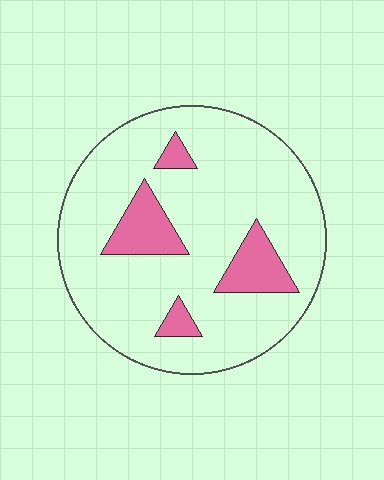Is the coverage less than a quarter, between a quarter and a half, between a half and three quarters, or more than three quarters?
Less than a quarter.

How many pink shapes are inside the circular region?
4.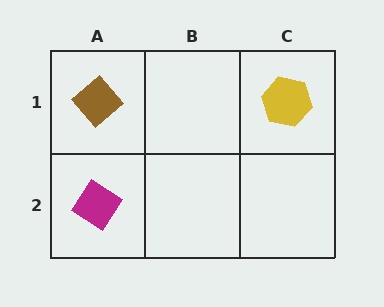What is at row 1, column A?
A brown diamond.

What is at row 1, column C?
A yellow hexagon.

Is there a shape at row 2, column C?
No, that cell is empty.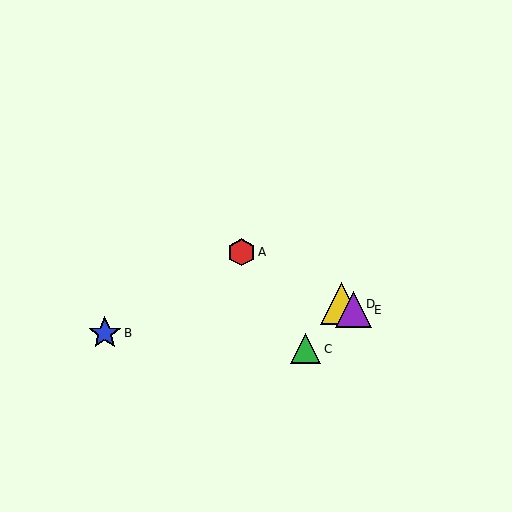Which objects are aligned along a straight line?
Objects A, D, E are aligned along a straight line.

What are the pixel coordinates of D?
Object D is at (342, 304).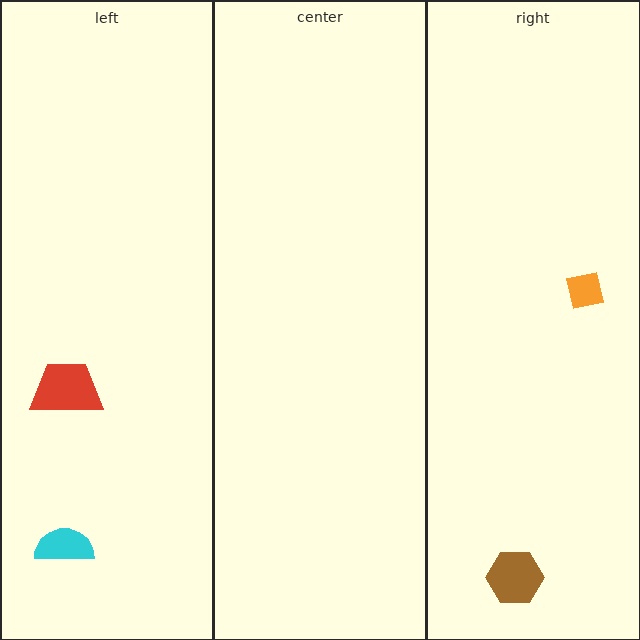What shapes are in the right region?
The brown hexagon, the orange square.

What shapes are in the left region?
The cyan semicircle, the red trapezoid.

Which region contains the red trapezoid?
The left region.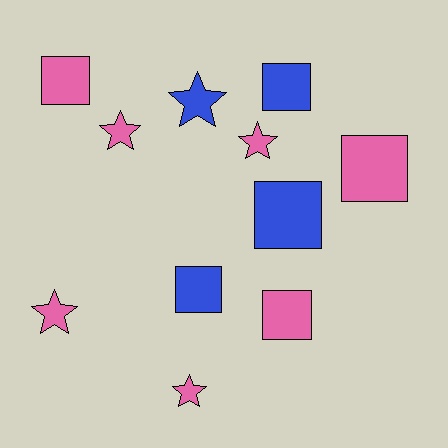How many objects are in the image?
There are 11 objects.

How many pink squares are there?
There are 3 pink squares.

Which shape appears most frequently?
Square, with 6 objects.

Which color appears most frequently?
Pink, with 7 objects.